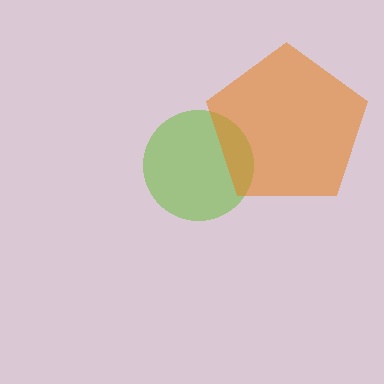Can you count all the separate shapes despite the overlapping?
Yes, there are 2 separate shapes.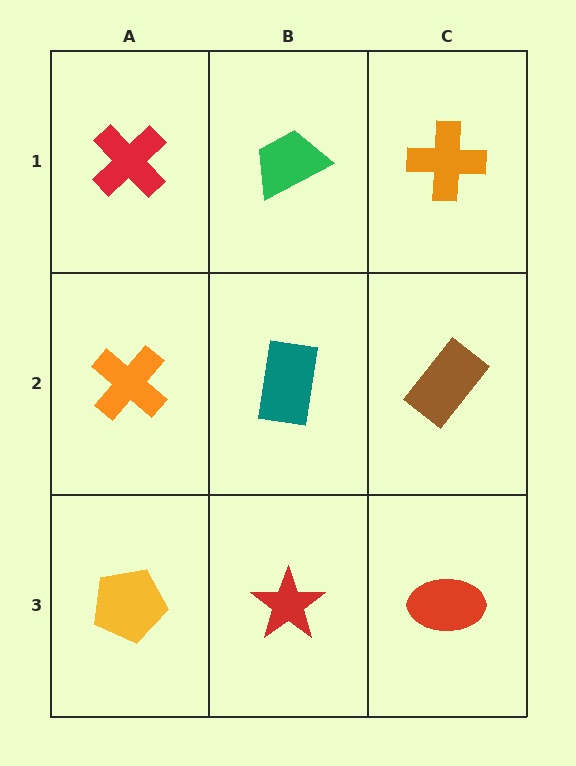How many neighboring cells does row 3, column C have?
2.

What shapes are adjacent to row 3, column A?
An orange cross (row 2, column A), a red star (row 3, column B).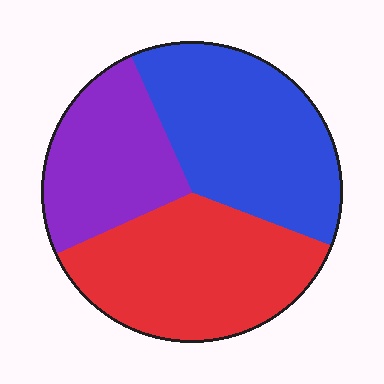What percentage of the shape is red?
Red takes up between a quarter and a half of the shape.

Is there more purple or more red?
Red.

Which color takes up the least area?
Purple, at roughly 25%.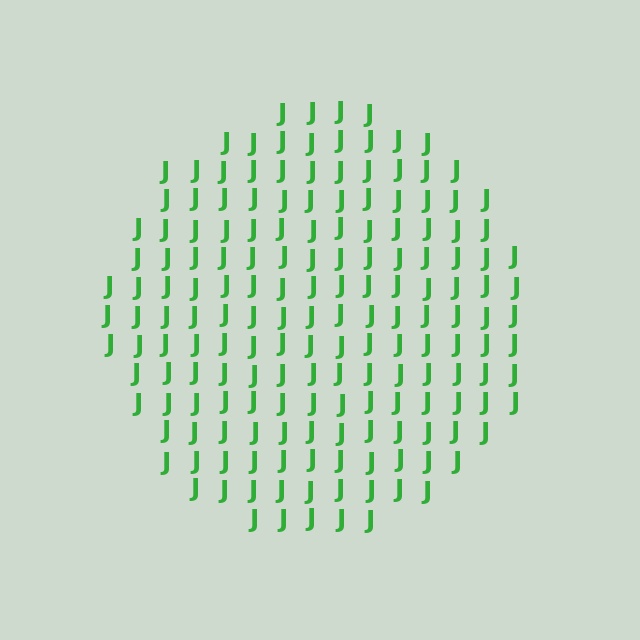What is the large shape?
The large shape is a circle.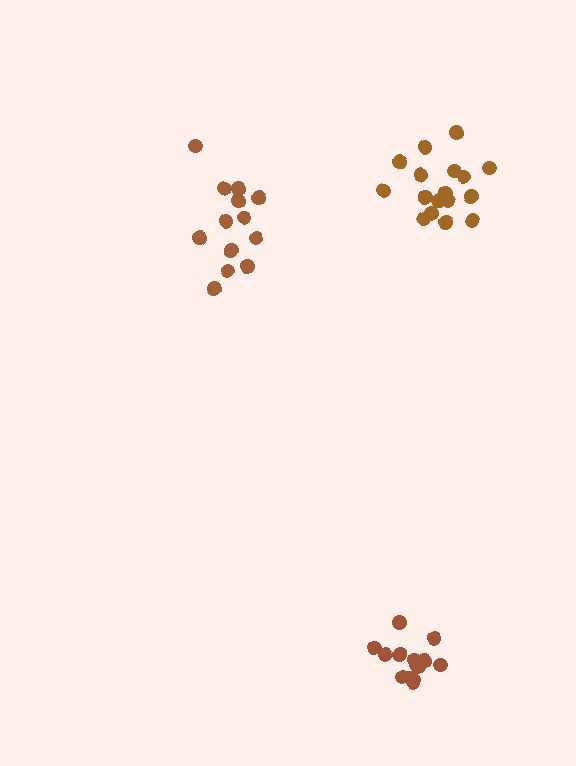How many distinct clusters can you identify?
There are 3 distinct clusters.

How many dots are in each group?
Group 1: 13 dots, Group 2: 14 dots, Group 3: 17 dots (44 total).